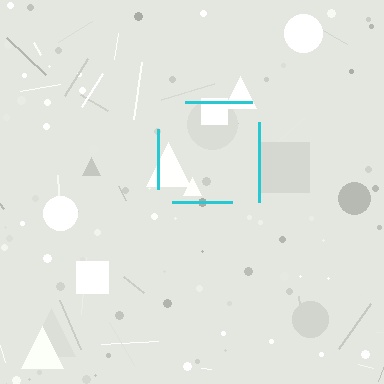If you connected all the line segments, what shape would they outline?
They would outline a square.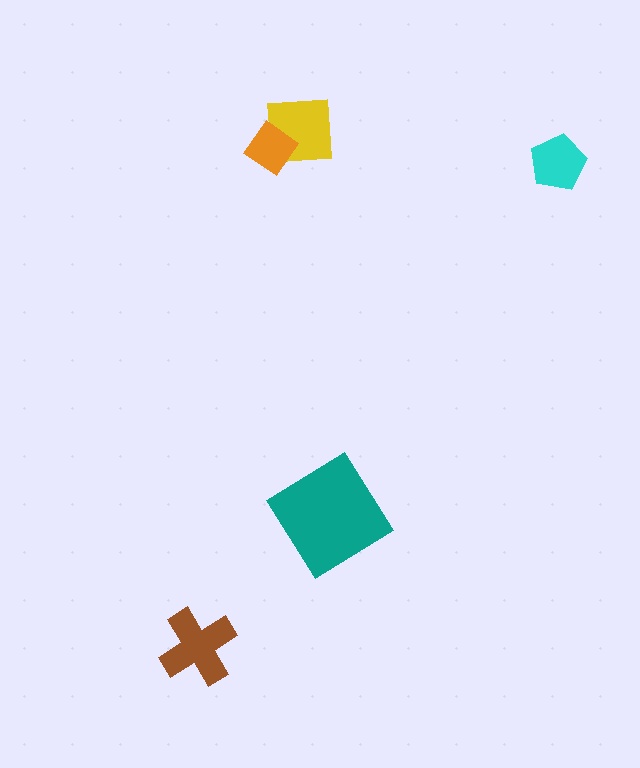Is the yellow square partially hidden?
Yes, it is partially covered by another shape.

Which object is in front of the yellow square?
The orange diamond is in front of the yellow square.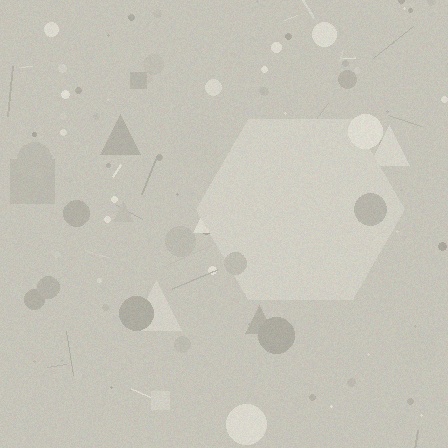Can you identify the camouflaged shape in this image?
The camouflaged shape is a hexagon.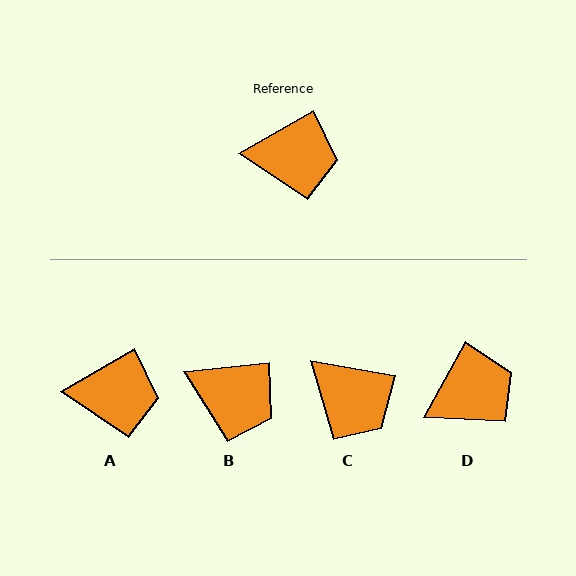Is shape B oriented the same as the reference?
No, it is off by about 24 degrees.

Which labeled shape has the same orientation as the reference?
A.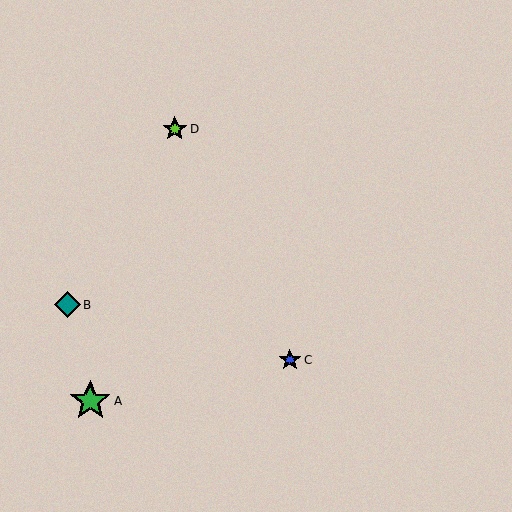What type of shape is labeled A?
Shape A is a green star.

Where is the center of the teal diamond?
The center of the teal diamond is at (67, 305).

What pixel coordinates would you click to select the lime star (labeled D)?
Click at (175, 129) to select the lime star D.